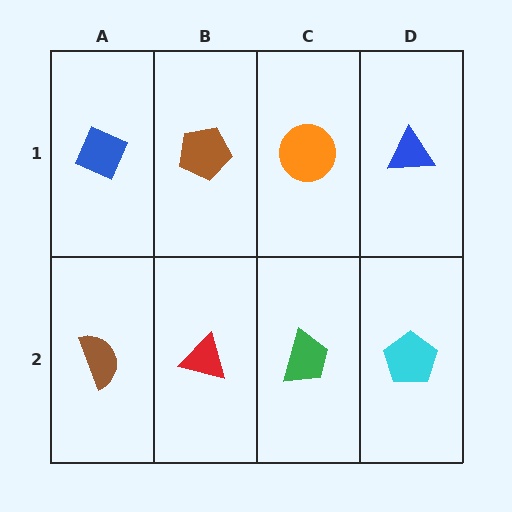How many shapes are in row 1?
4 shapes.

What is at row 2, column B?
A red triangle.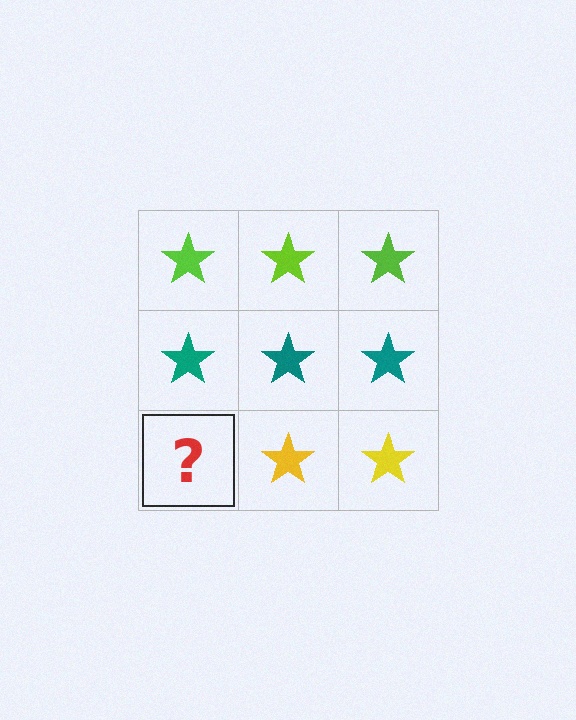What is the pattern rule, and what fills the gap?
The rule is that each row has a consistent color. The gap should be filled with a yellow star.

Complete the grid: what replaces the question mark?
The question mark should be replaced with a yellow star.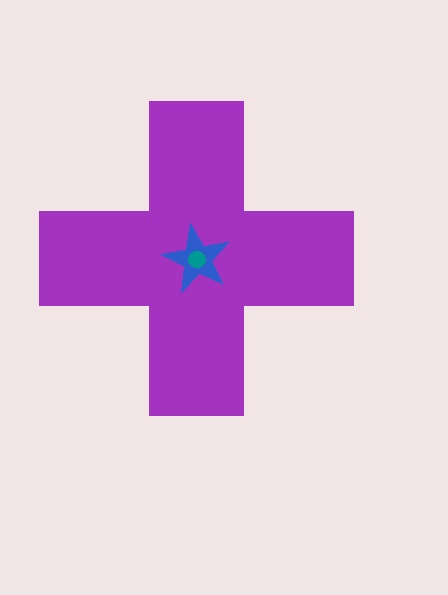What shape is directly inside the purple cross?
The blue star.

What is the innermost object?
The teal circle.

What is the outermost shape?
The purple cross.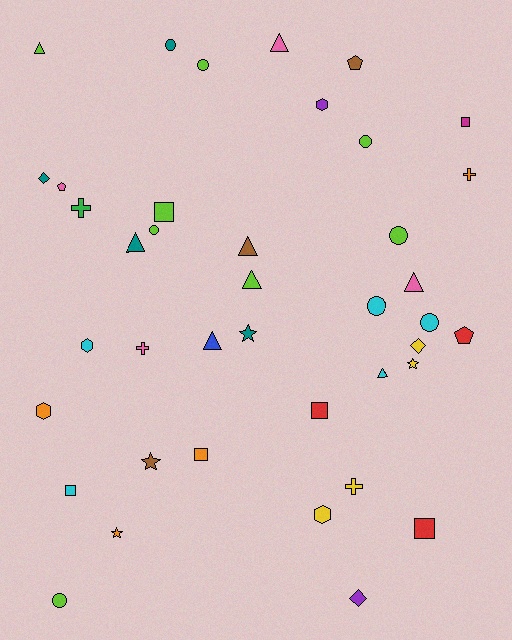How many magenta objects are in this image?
There is 1 magenta object.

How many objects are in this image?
There are 40 objects.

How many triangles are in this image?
There are 8 triangles.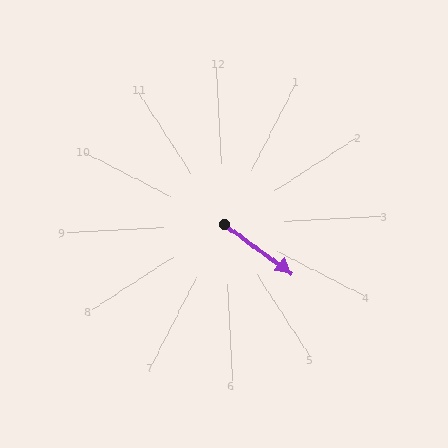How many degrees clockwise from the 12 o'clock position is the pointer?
Approximately 129 degrees.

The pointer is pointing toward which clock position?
Roughly 4 o'clock.